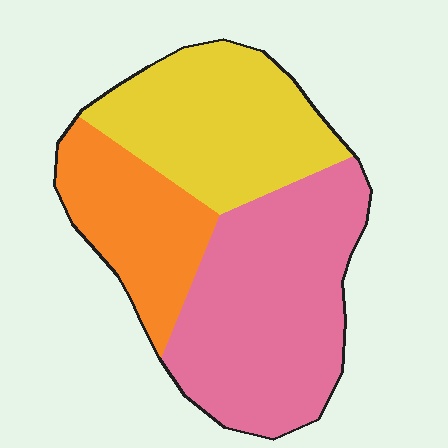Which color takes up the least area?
Orange, at roughly 25%.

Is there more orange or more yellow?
Yellow.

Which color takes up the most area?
Pink, at roughly 45%.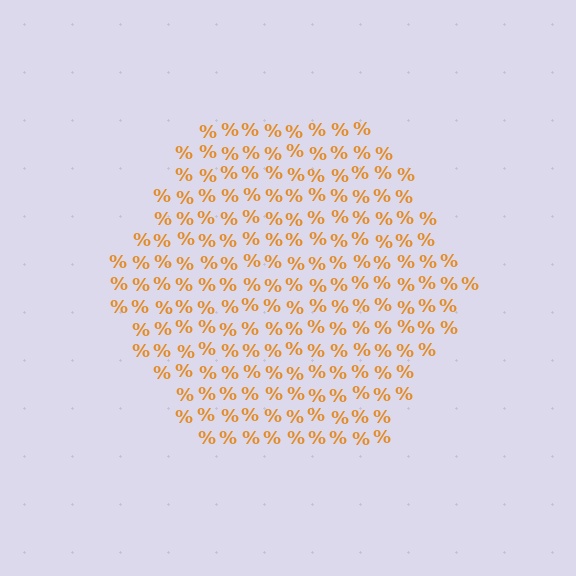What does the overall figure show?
The overall figure shows a hexagon.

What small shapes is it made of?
It is made of small percent signs.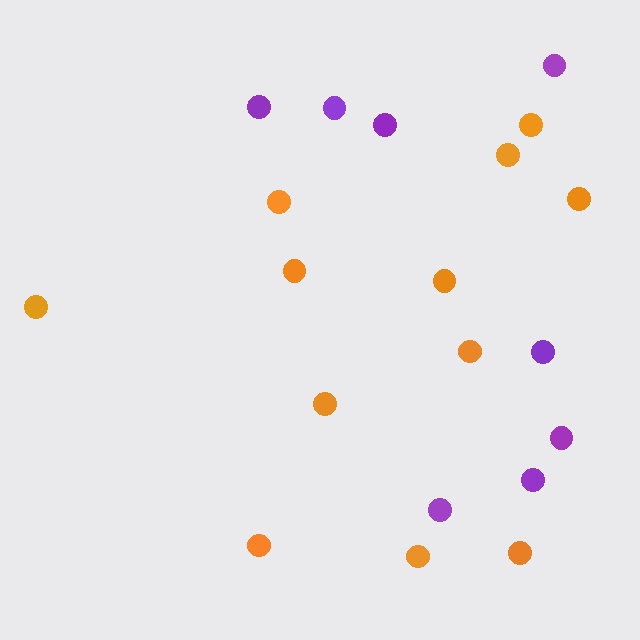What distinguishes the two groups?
There are 2 groups: one group of purple circles (8) and one group of orange circles (12).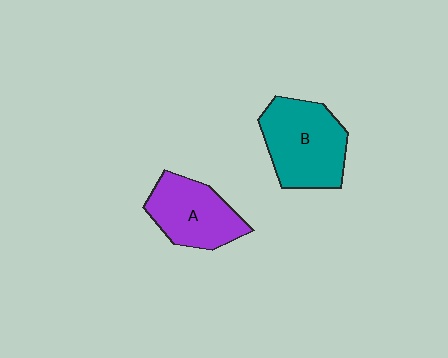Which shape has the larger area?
Shape B (teal).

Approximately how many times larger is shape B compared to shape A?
Approximately 1.2 times.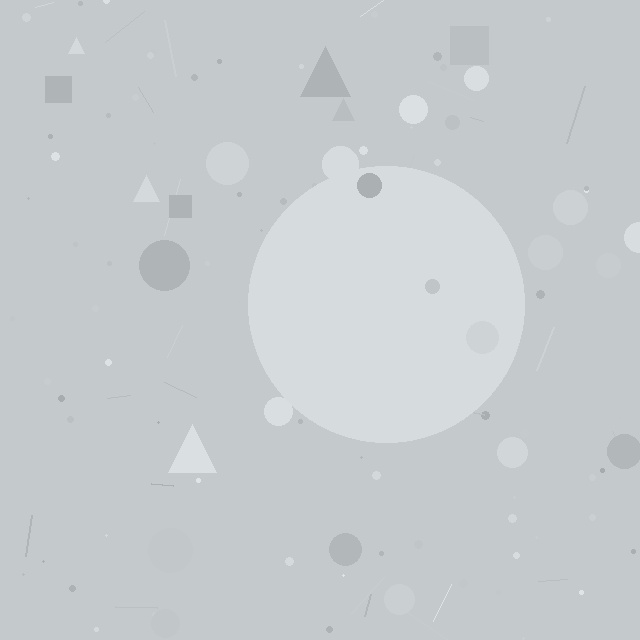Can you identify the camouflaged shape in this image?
The camouflaged shape is a circle.